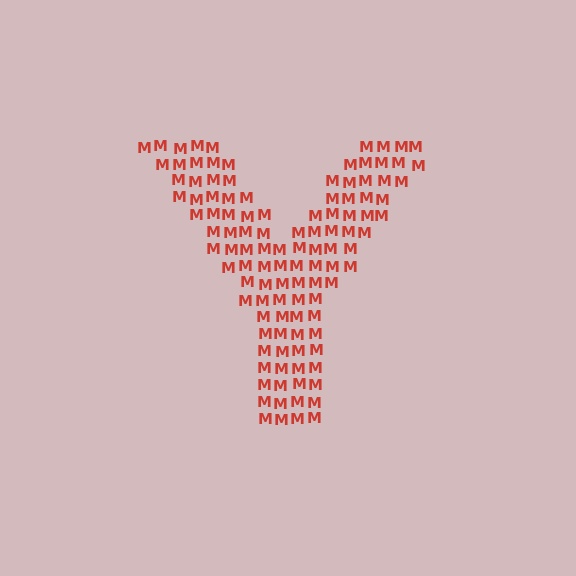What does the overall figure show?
The overall figure shows the letter Y.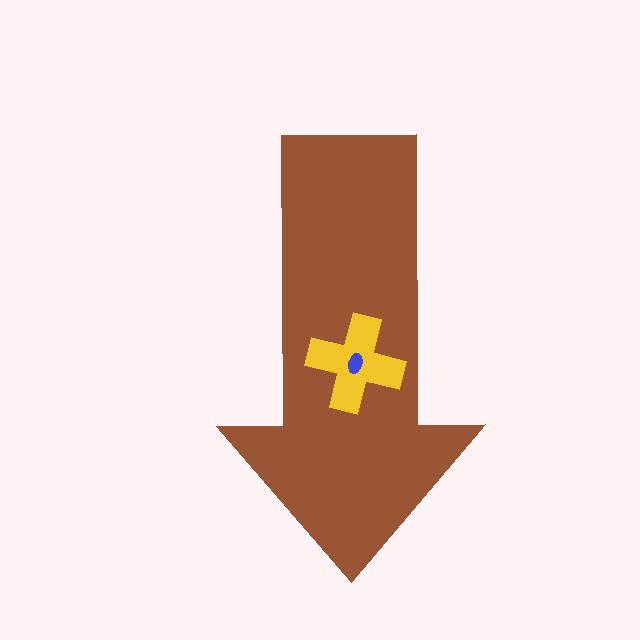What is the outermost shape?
The brown arrow.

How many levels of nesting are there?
3.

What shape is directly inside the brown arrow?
The yellow cross.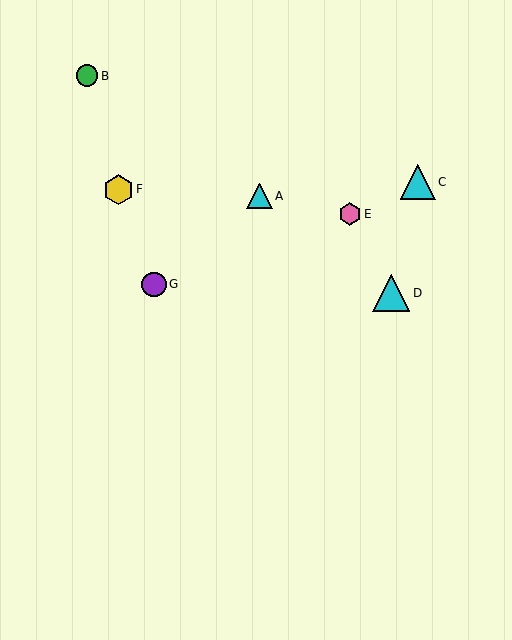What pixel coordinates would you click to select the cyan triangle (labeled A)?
Click at (260, 196) to select the cyan triangle A.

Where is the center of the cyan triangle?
The center of the cyan triangle is at (260, 196).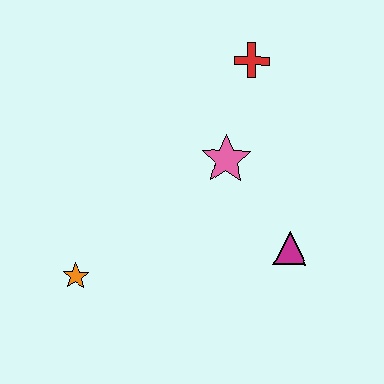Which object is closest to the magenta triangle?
The pink star is closest to the magenta triangle.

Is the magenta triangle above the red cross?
No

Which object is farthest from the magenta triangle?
The orange star is farthest from the magenta triangle.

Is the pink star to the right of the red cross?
No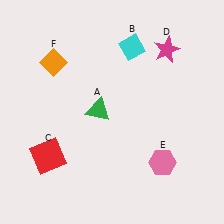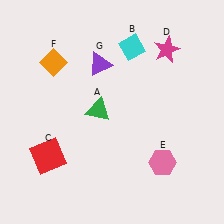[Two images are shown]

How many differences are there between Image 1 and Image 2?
There is 1 difference between the two images.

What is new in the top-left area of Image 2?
A purple triangle (G) was added in the top-left area of Image 2.